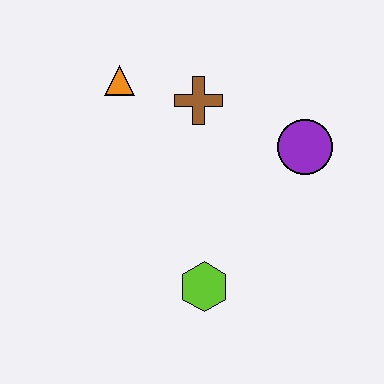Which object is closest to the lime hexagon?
The purple circle is closest to the lime hexagon.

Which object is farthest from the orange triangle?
The lime hexagon is farthest from the orange triangle.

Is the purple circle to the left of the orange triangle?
No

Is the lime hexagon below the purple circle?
Yes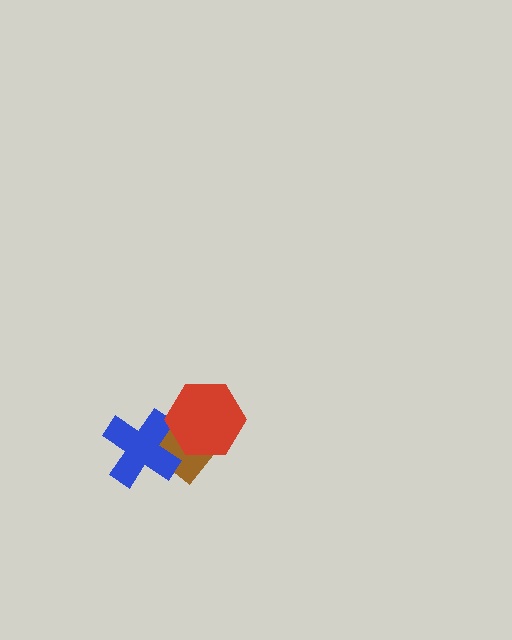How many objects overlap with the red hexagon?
2 objects overlap with the red hexagon.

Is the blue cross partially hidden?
Yes, it is partially covered by another shape.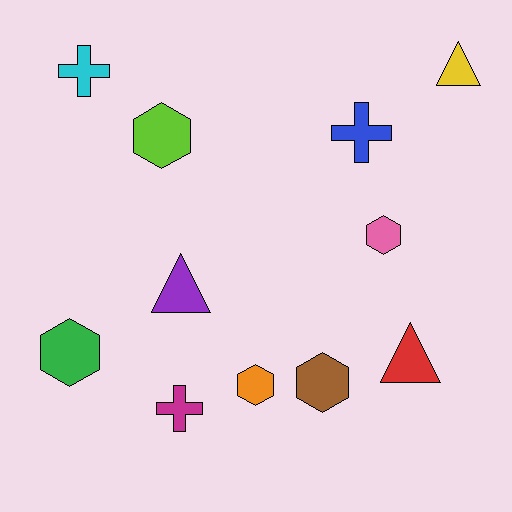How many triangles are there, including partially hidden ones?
There are 3 triangles.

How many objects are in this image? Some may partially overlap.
There are 11 objects.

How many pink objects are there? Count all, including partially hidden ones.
There is 1 pink object.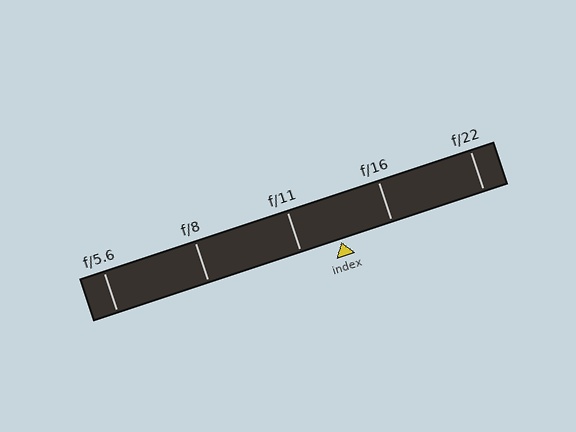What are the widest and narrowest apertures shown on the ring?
The widest aperture shown is f/5.6 and the narrowest is f/22.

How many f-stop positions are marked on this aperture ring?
There are 5 f-stop positions marked.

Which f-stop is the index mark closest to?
The index mark is closest to f/11.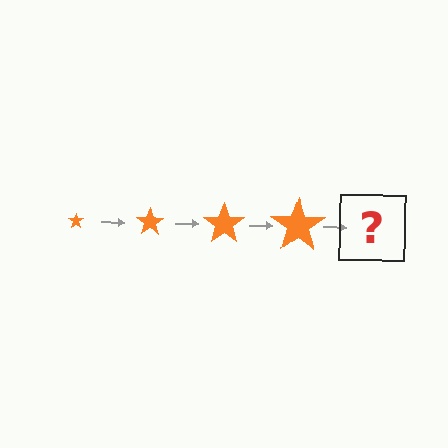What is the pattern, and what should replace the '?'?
The pattern is that the star gets progressively larger each step. The '?' should be an orange star, larger than the previous one.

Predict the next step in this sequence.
The next step is an orange star, larger than the previous one.